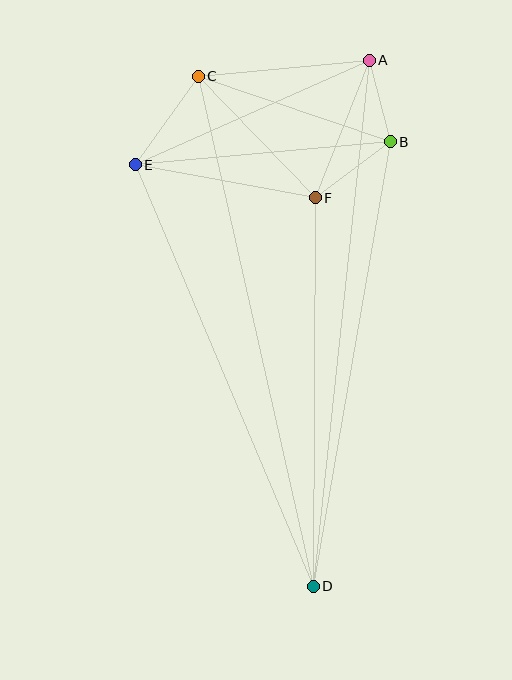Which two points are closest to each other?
Points A and B are closest to each other.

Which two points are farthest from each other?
Points A and D are farthest from each other.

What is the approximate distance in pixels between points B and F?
The distance between B and F is approximately 94 pixels.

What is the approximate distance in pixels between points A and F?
The distance between A and F is approximately 148 pixels.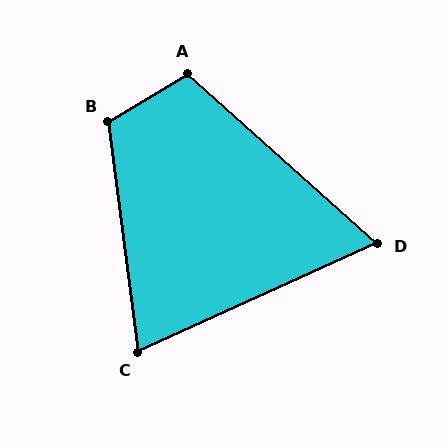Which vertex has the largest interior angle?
B, at approximately 114 degrees.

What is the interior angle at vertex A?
Approximately 107 degrees (obtuse).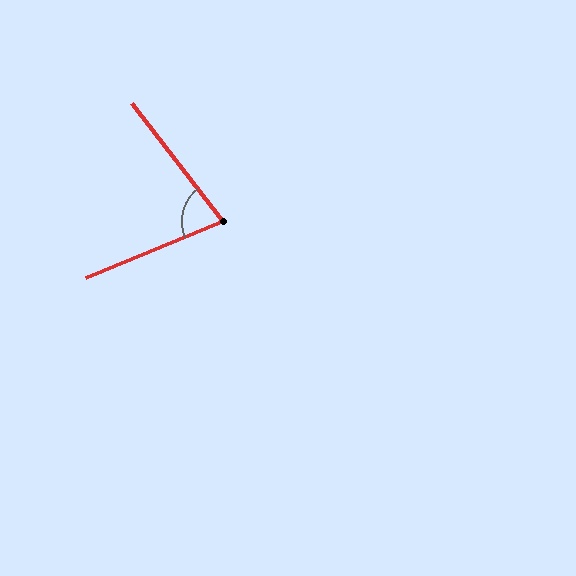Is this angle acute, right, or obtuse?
It is acute.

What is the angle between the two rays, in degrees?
Approximately 75 degrees.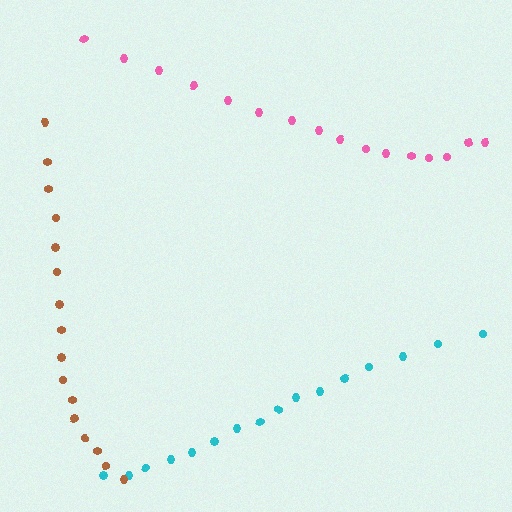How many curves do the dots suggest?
There are 3 distinct paths.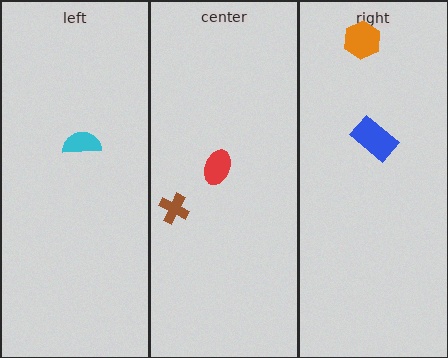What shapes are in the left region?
The cyan semicircle.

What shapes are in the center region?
The red ellipse, the brown cross.